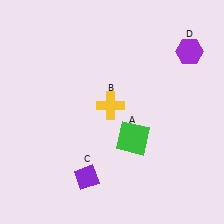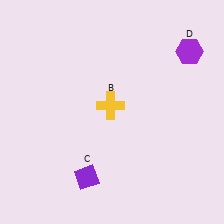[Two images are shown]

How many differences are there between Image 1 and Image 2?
There is 1 difference between the two images.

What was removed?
The green square (A) was removed in Image 2.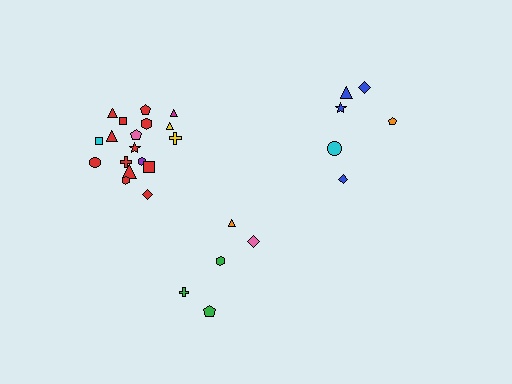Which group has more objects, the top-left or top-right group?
The top-left group.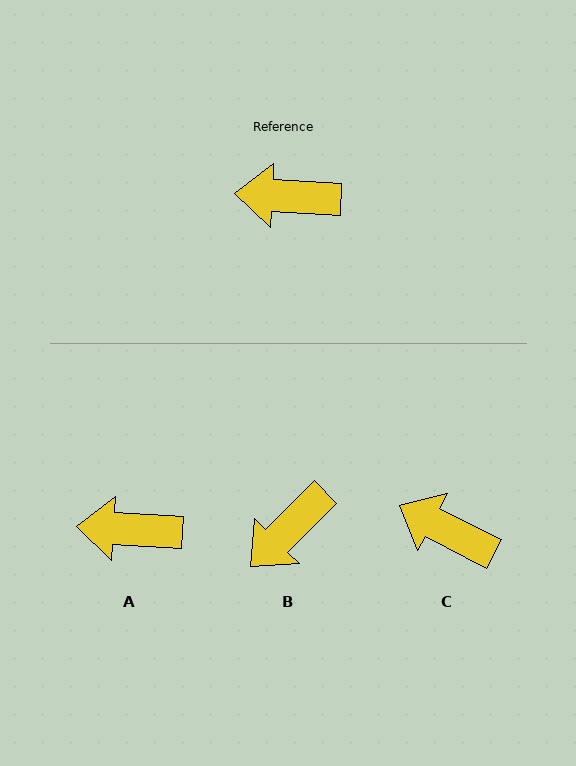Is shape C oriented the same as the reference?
No, it is off by about 24 degrees.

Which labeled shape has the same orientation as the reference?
A.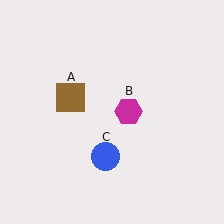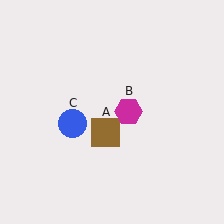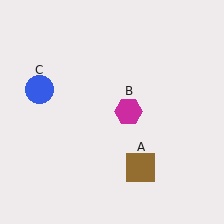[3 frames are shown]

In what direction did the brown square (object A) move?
The brown square (object A) moved down and to the right.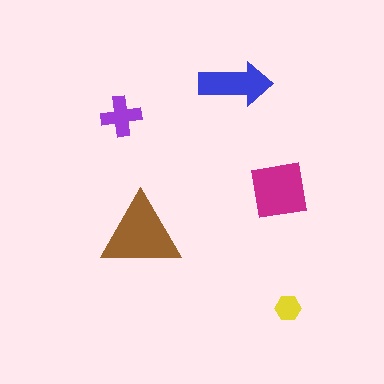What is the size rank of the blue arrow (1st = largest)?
3rd.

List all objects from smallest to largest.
The yellow hexagon, the purple cross, the blue arrow, the magenta square, the brown triangle.